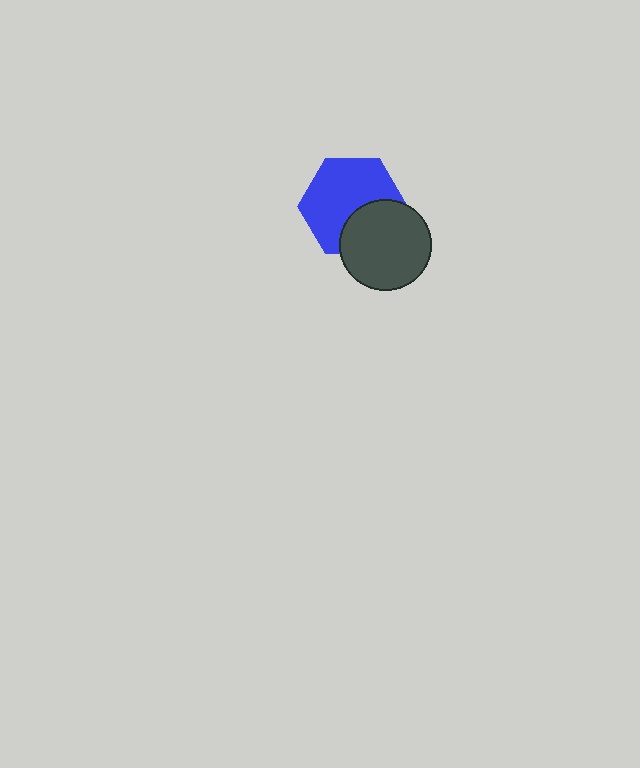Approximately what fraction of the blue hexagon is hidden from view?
Roughly 33% of the blue hexagon is hidden behind the dark gray circle.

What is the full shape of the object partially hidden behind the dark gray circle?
The partially hidden object is a blue hexagon.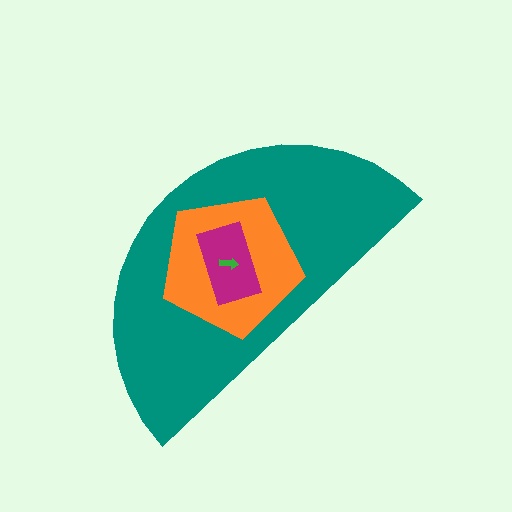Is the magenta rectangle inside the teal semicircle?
Yes.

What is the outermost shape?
The teal semicircle.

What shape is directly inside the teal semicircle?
The orange pentagon.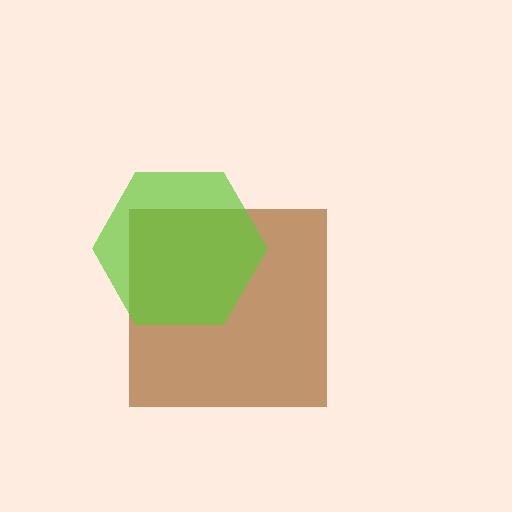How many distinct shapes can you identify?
There are 2 distinct shapes: a brown square, a lime hexagon.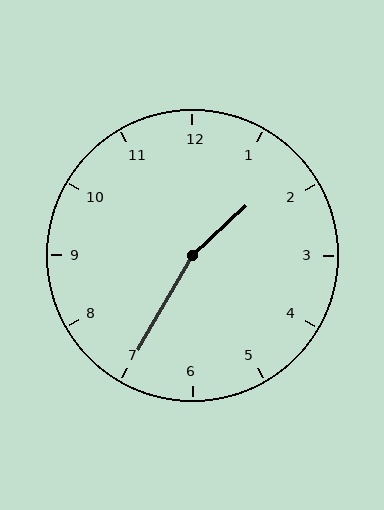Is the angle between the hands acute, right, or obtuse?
It is obtuse.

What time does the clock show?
1:35.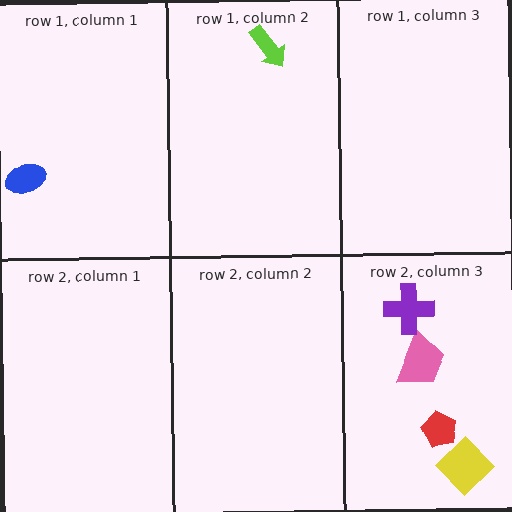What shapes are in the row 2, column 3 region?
The pink trapezoid, the red pentagon, the yellow diamond, the purple cross.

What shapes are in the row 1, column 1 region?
The blue ellipse.